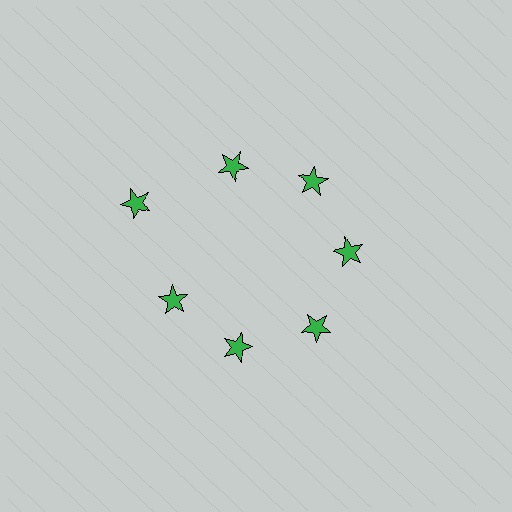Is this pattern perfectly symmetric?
No. The 7 green stars are arranged in a ring, but one element near the 10 o'clock position is pushed outward from the center, breaking the 7-fold rotational symmetry.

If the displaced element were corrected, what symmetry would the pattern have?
It would have 7-fold rotational symmetry — the pattern would map onto itself every 51 degrees.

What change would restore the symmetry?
The symmetry would be restored by moving it inward, back onto the ring so that all 7 stars sit at equal angles and equal distance from the center.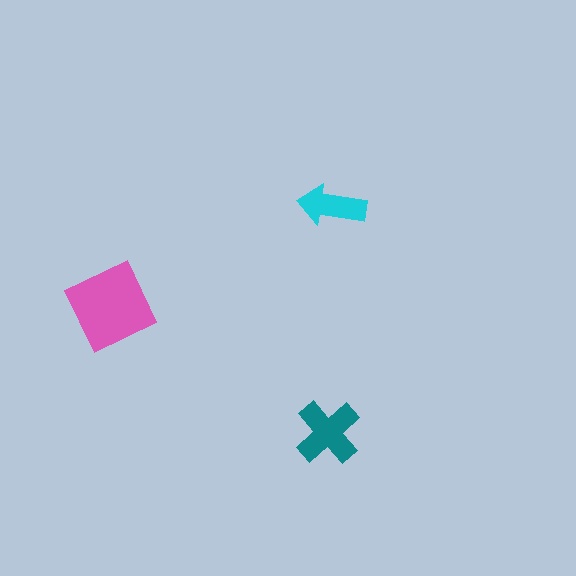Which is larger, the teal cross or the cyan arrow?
The teal cross.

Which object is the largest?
The pink square.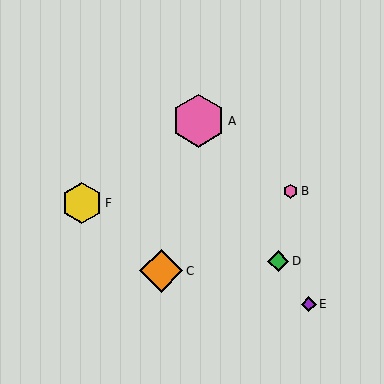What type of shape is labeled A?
Shape A is a pink hexagon.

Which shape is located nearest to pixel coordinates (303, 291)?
The purple diamond (labeled E) at (309, 304) is nearest to that location.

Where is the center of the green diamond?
The center of the green diamond is at (278, 261).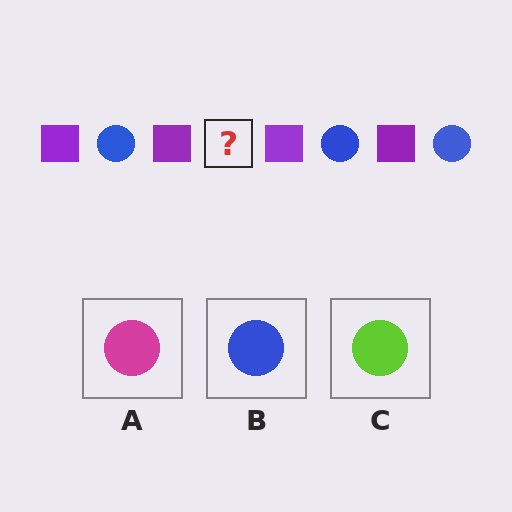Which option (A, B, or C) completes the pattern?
B.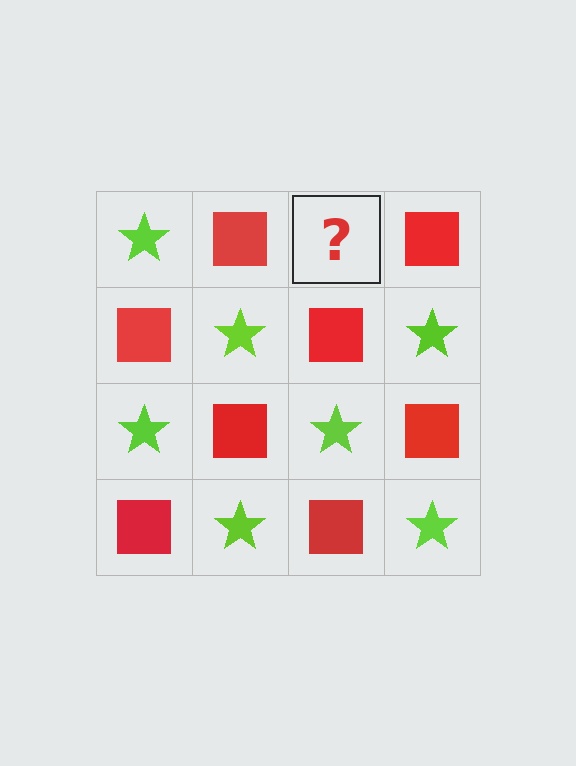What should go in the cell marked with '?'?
The missing cell should contain a lime star.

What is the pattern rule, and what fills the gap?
The rule is that it alternates lime star and red square in a checkerboard pattern. The gap should be filled with a lime star.